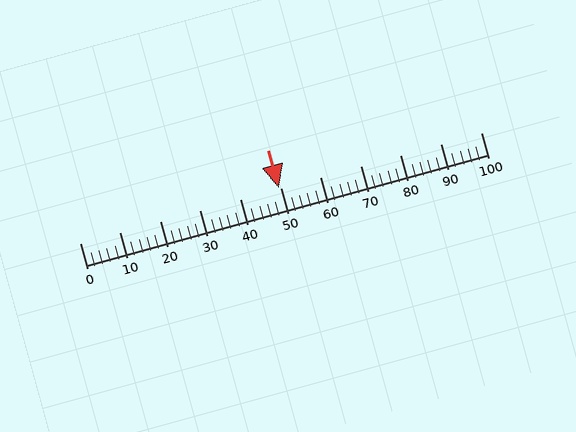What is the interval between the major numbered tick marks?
The major tick marks are spaced 10 units apart.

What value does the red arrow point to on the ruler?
The red arrow points to approximately 50.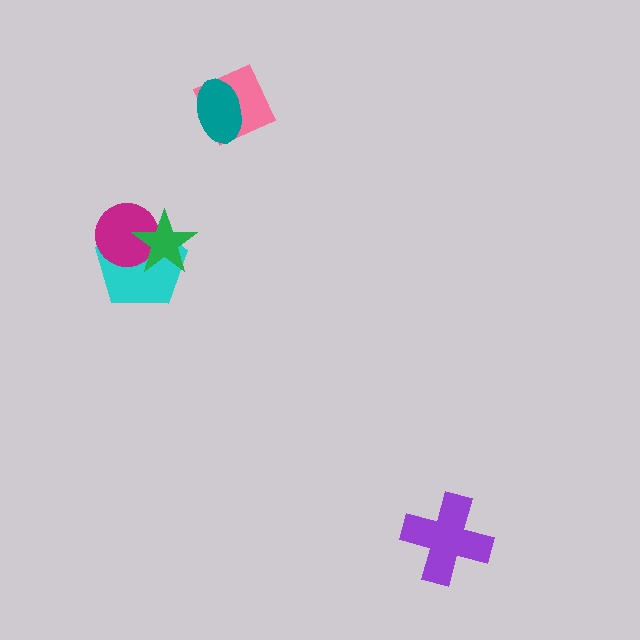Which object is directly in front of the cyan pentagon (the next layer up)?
The magenta circle is directly in front of the cyan pentagon.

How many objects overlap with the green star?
2 objects overlap with the green star.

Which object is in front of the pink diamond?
The teal ellipse is in front of the pink diamond.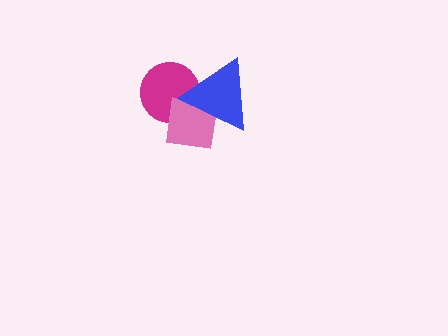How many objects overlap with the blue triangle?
2 objects overlap with the blue triangle.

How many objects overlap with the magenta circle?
2 objects overlap with the magenta circle.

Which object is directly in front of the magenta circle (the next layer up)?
The pink square is directly in front of the magenta circle.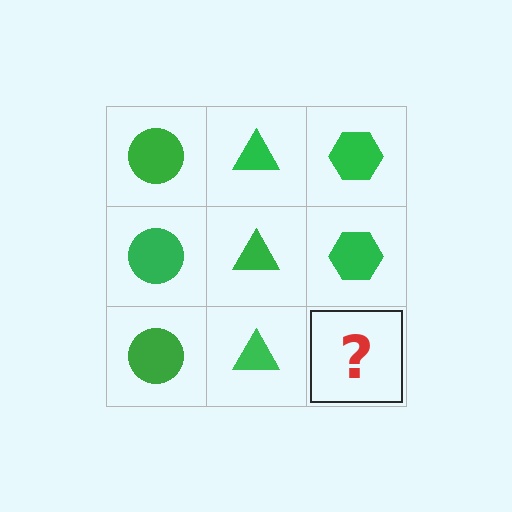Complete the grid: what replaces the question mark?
The question mark should be replaced with a green hexagon.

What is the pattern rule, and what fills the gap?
The rule is that each column has a consistent shape. The gap should be filled with a green hexagon.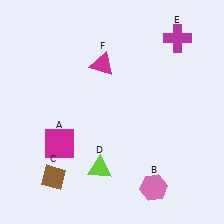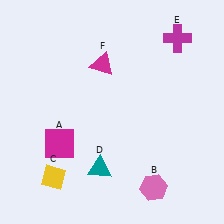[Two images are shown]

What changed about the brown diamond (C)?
In Image 1, C is brown. In Image 2, it changed to yellow.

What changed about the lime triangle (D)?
In Image 1, D is lime. In Image 2, it changed to teal.